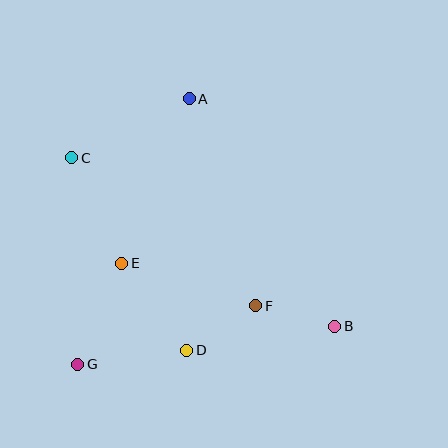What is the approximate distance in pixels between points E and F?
The distance between E and F is approximately 140 pixels.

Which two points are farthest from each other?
Points B and C are farthest from each other.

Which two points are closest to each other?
Points B and F are closest to each other.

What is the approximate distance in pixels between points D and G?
The distance between D and G is approximately 110 pixels.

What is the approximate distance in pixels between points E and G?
The distance between E and G is approximately 110 pixels.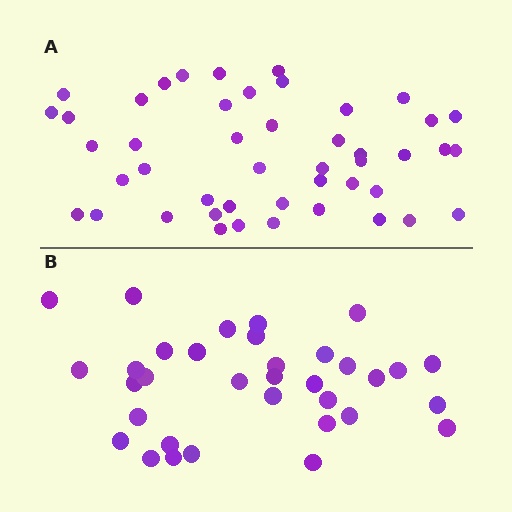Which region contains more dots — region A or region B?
Region A (the top region) has more dots.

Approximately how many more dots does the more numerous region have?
Region A has roughly 12 or so more dots than region B.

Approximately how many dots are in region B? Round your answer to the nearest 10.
About 30 dots. (The exact count is 34, which rounds to 30.)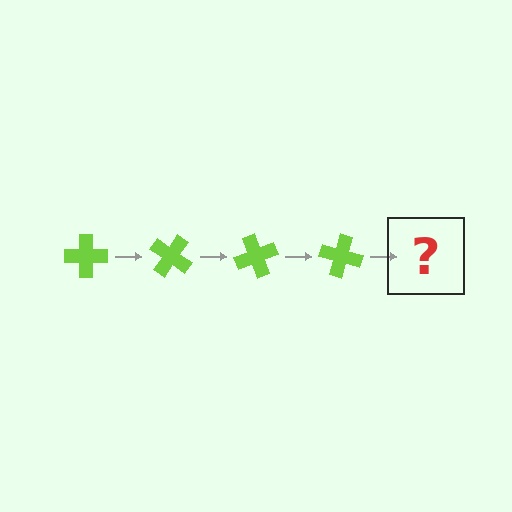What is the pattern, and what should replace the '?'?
The pattern is that the cross rotates 35 degrees each step. The '?' should be a lime cross rotated 140 degrees.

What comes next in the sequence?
The next element should be a lime cross rotated 140 degrees.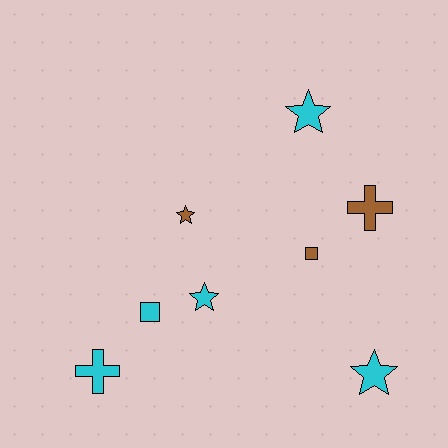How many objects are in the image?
There are 8 objects.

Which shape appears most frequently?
Star, with 4 objects.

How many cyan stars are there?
There are 3 cyan stars.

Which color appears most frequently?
Cyan, with 5 objects.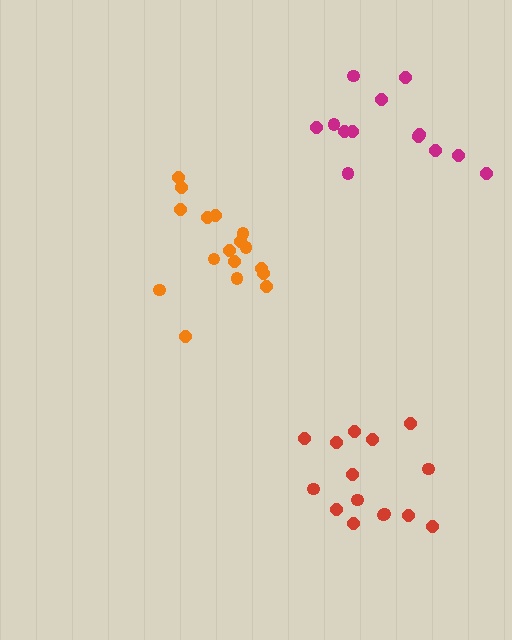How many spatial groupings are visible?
There are 3 spatial groupings.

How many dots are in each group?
Group 1: 13 dots, Group 2: 17 dots, Group 3: 15 dots (45 total).